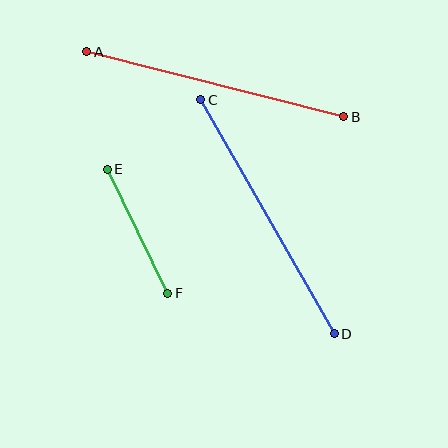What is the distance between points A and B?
The distance is approximately 265 pixels.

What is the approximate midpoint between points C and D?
The midpoint is at approximately (267, 217) pixels.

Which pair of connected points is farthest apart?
Points C and D are farthest apart.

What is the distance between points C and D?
The distance is approximately 269 pixels.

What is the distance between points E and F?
The distance is approximately 138 pixels.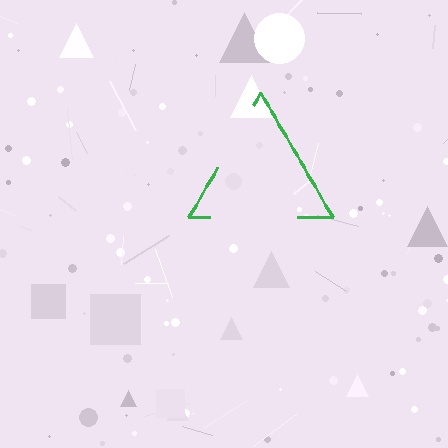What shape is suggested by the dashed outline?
The dashed outline suggests a triangle.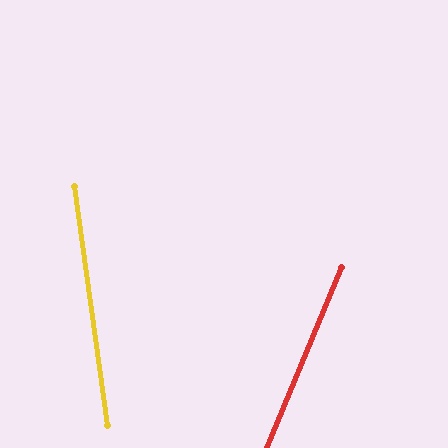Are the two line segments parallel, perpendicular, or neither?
Neither parallel nor perpendicular — they differ by about 30°.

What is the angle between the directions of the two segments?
Approximately 30 degrees.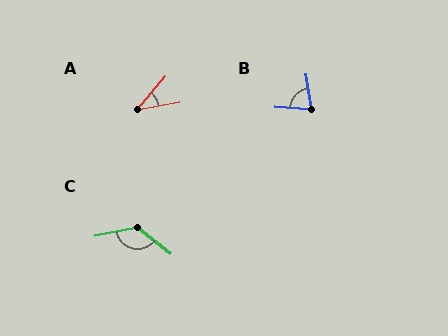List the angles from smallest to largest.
A (40°), B (77°), C (131°).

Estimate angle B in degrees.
Approximately 77 degrees.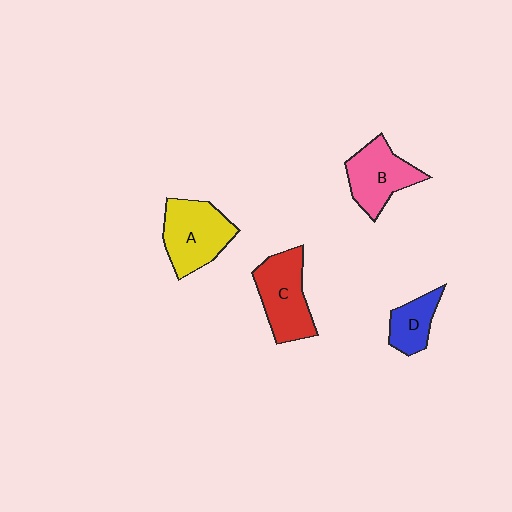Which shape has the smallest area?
Shape D (blue).